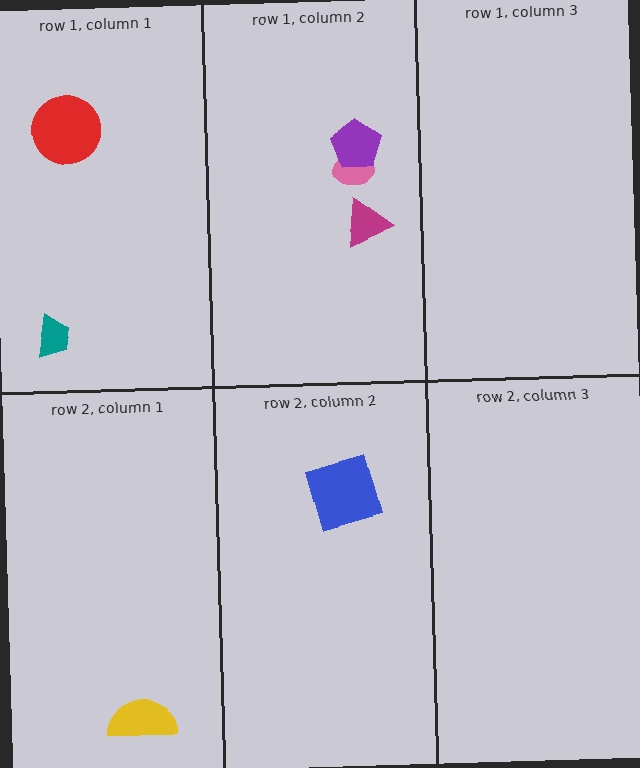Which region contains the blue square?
The row 2, column 2 region.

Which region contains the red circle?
The row 1, column 1 region.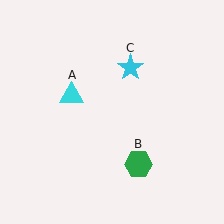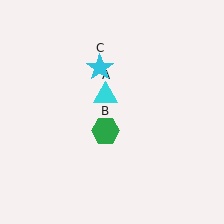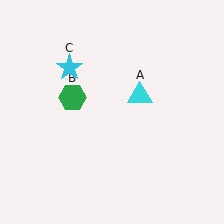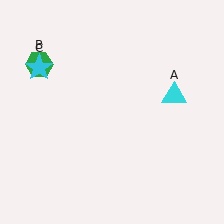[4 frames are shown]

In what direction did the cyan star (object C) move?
The cyan star (object C) moved left.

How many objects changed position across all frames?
3 objects changed position: cyan triangle (object A), green hexagon (object B), cyan star (object C).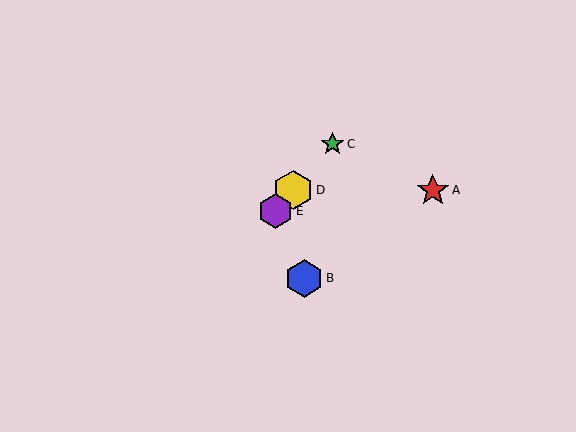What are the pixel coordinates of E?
Object E is at (275, 211).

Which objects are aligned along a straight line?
Objects C, D, E are aligned along a straight line.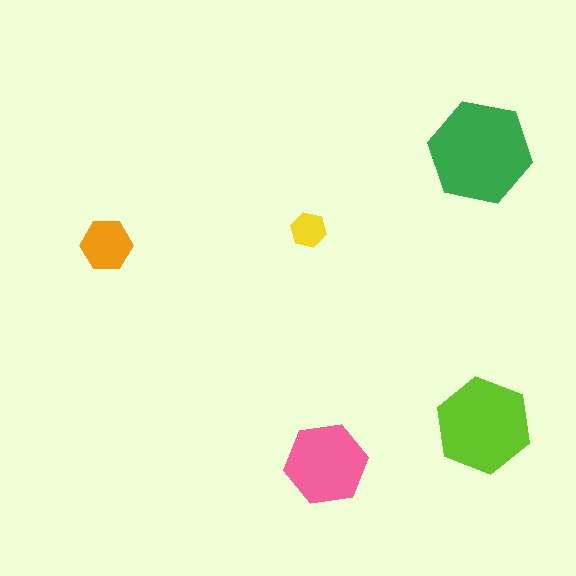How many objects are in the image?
There are 5 objects in the image.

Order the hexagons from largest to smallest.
the green one, the lime one, the pink one, the orange one, the yellow one.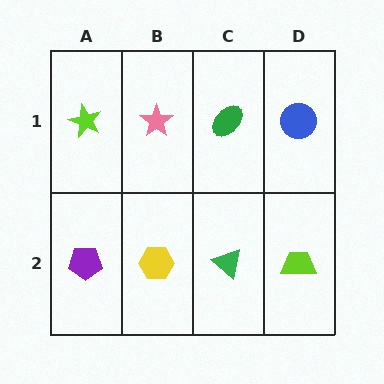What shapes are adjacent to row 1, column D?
A lime trapezoid (row 2, column D), a green ellipse (row 1, column C).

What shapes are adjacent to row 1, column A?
A purple pentagon (row 2, column A), a pink star (row 1, column B).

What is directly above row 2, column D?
A blue circle.